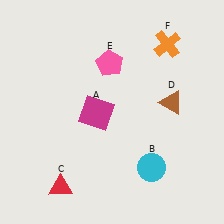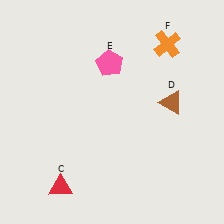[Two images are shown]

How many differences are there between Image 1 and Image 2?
There are 2 differences between the two images.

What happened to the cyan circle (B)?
The cyan circle (B) was removed in Image 2. It was in the bottom-right area of Image 1.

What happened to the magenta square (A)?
The magenta square (A) was removed in Image 2. It was in the bottom-left area of Image 1.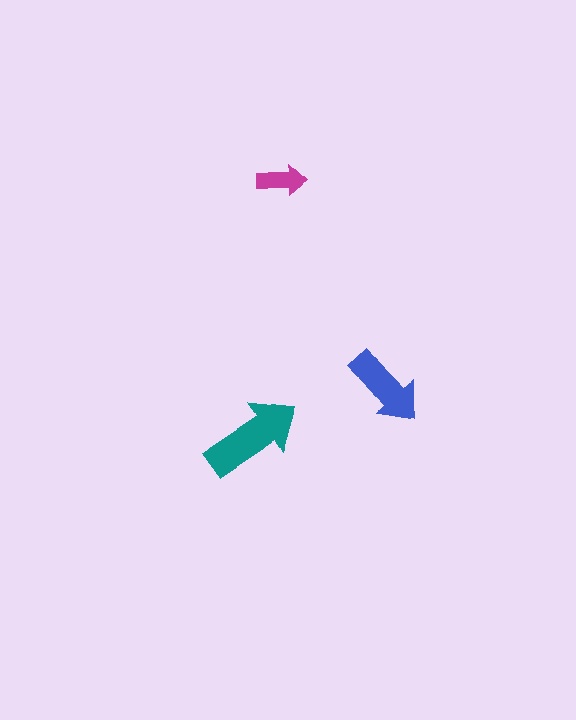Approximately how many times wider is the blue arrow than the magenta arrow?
About 1.5 times wider.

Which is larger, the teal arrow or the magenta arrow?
The teal one.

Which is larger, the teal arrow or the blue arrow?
The teal one.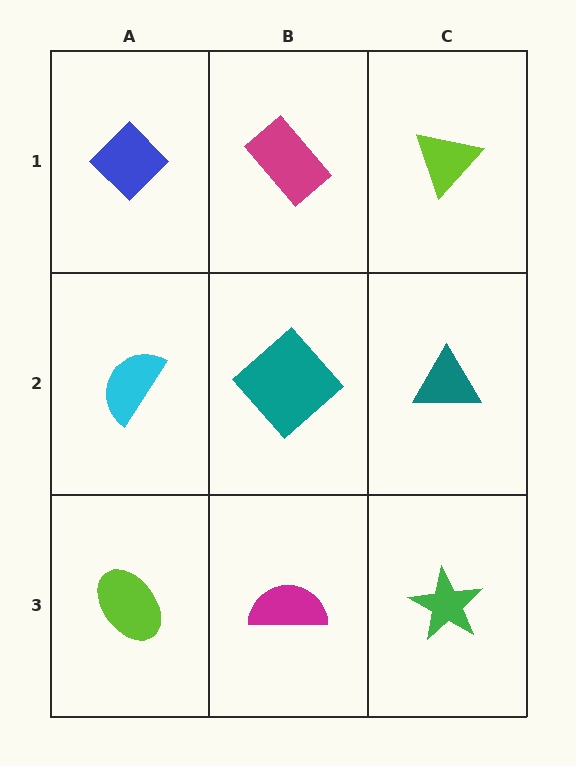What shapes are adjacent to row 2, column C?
A lime triangle (row 1, column C), a green star (row 3, column C), a teal diamond (row 2, column B).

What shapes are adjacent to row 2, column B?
A magenta rectangle (row 1, column B), a magenta semicircle (row 3, column B), a cyan semicircle (row 2, column A), a teal triangle (row 2, column C).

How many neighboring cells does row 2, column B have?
4.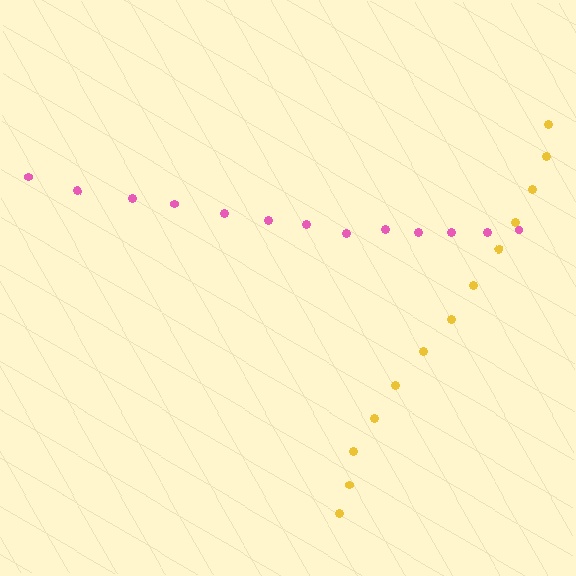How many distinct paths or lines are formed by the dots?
There are 2 distinct paths.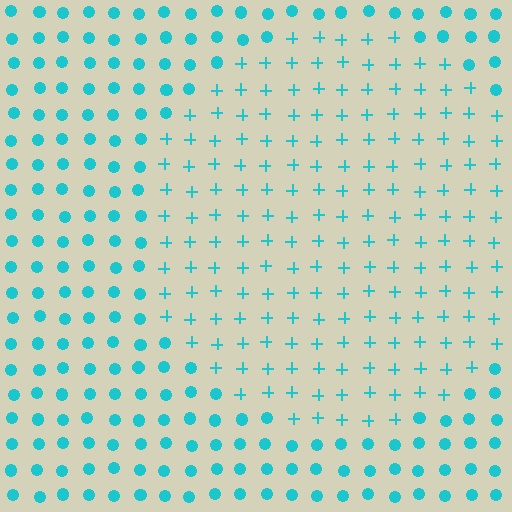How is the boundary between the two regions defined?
The boundary is defined by a change in element shape: plus signs inside vs. circles outside. All elements share the same color and spacing.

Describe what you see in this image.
The image is filled with small cyan elements arranged in a uniform grid. A circle-shaped region contains plus signs, while the surrounding area contains circles. The boundary is defined purely by the change in element shape.